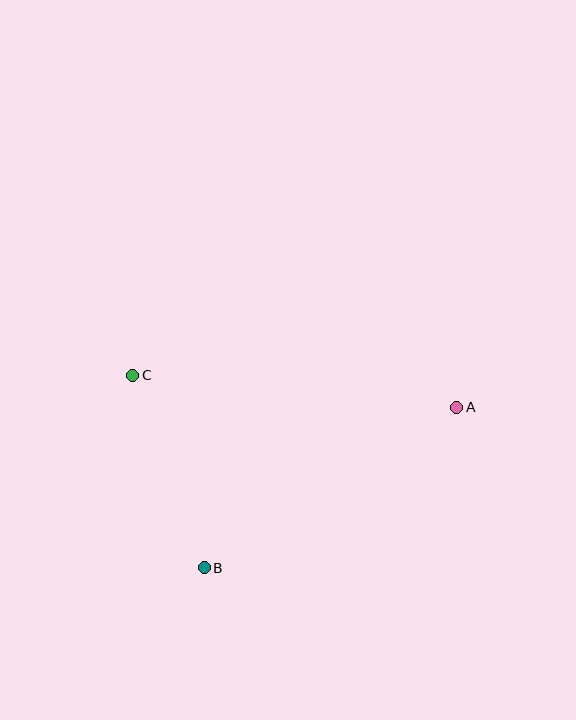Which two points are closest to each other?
Points B and C are closest to each other.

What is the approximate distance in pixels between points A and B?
The distance between A and B is approximately 299 pixels.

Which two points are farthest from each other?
Points A and C are farthest from each other.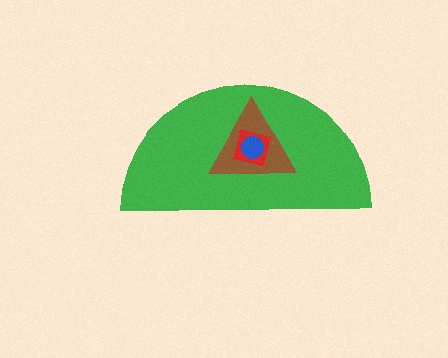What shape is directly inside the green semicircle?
The brown triangle.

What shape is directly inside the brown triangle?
The red square.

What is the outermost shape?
The green semicircle.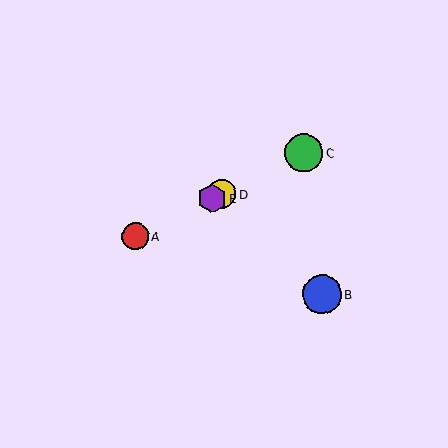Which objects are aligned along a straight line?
Objects A, C, D, E are aligned along a straight line.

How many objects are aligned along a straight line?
4 objects (A, C, D, E) are aligned along a straight line.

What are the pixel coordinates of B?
Object B is at (322, 294).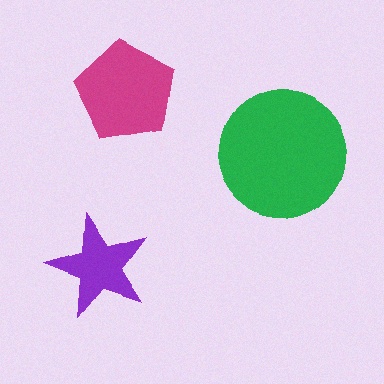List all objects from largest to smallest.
The green circle, the magenta pentagon, the purple star.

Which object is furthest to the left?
The purple star is leftmost.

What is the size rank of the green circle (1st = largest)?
1st.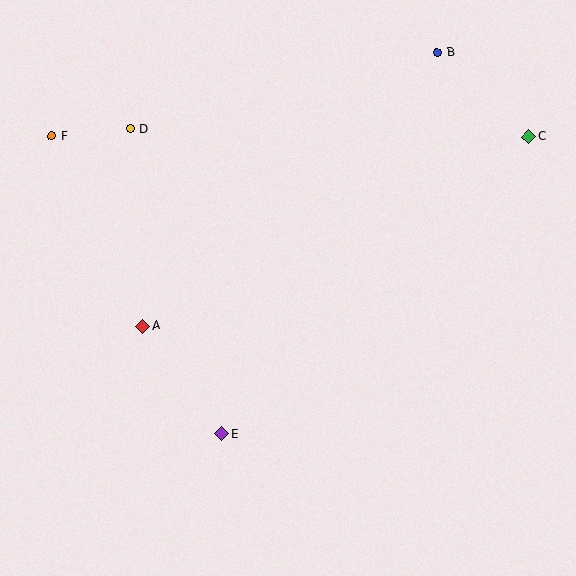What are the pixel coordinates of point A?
Point A is at (142, 326).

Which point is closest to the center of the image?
Point A at (142, 326) is closest to the center.